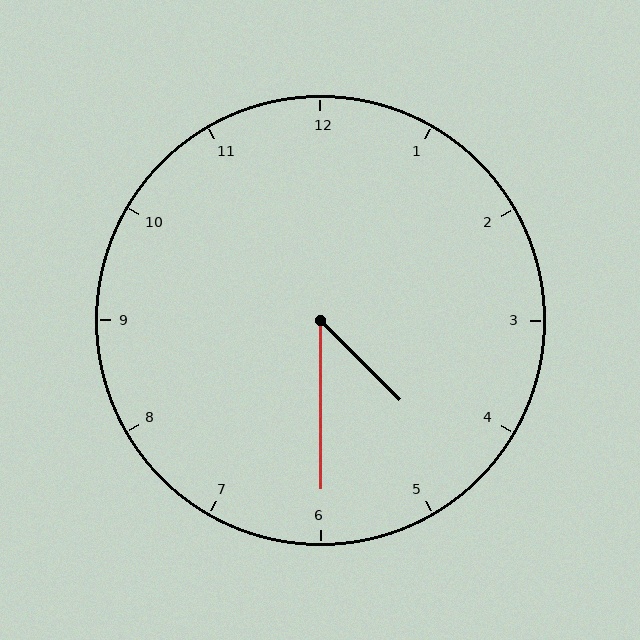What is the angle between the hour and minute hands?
Approximately 45 degrees.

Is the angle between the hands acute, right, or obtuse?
It is acute.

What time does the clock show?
4:30.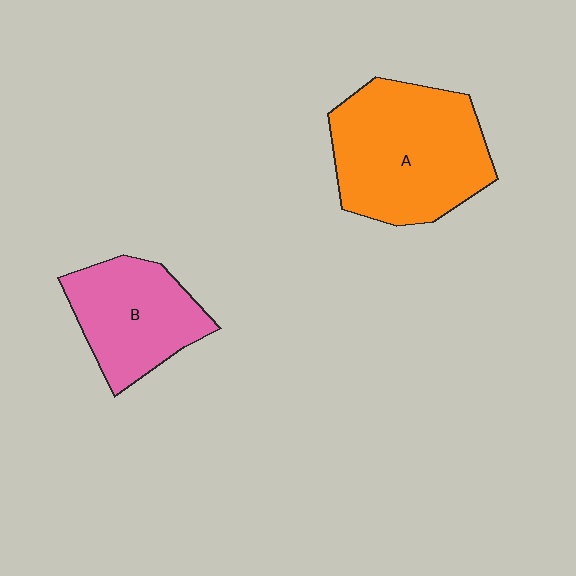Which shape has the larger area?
Shape A (orange).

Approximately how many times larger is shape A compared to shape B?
Approximately 1.5 times.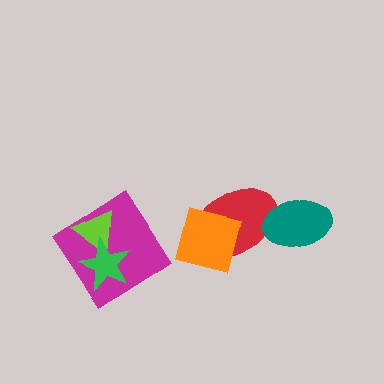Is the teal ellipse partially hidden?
No, no other shape covers it.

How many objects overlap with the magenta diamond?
2 objects overlap with the magenta diamond.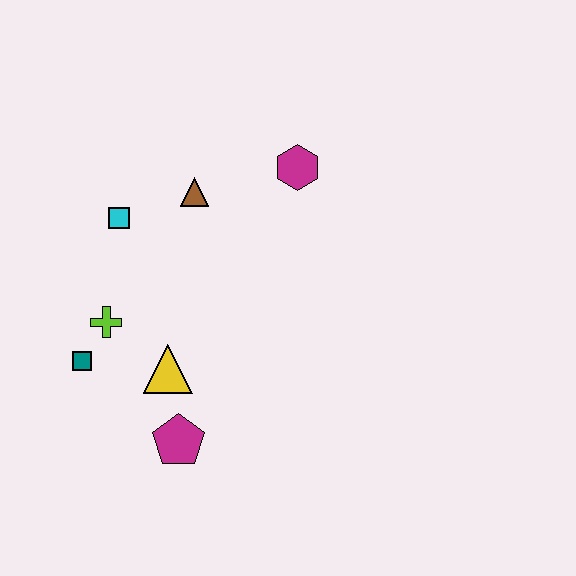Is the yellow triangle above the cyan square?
No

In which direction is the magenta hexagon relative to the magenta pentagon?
The magenta hexagon is above the magenta pentagon.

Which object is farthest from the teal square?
The magenta hexagon is farthest from the teal square.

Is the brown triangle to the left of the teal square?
No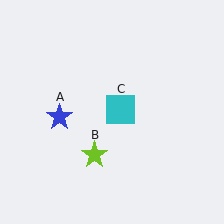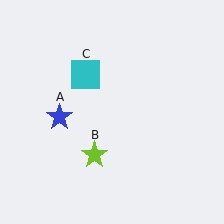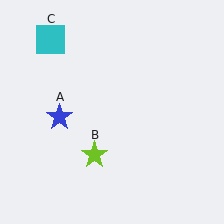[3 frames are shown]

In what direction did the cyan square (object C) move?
The cyan square (object C) moved up and to the left.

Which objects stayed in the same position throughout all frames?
Blue star (object A) and lime star (object B) remained stationary.